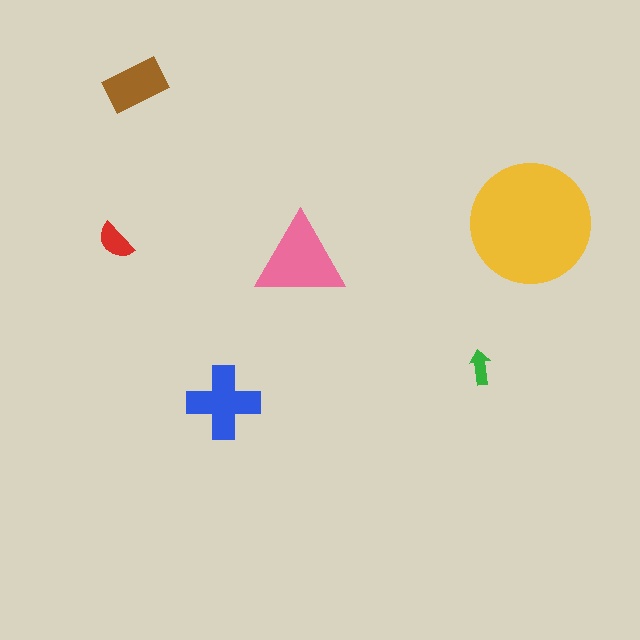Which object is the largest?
The yellow circle.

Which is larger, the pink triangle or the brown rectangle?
The pink triangle.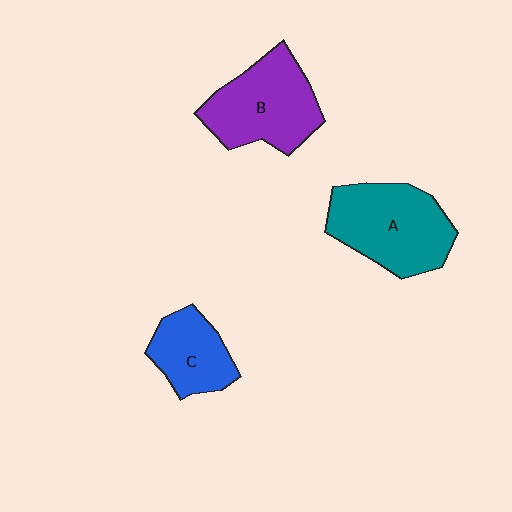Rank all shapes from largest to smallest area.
From largest to smallest: A (teal), B (purple), C (blue).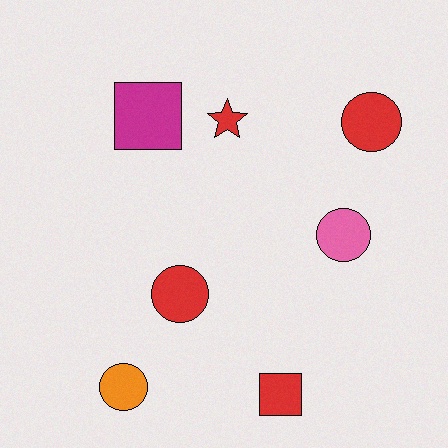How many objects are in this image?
There are 7 objects.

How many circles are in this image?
There are 4 circles.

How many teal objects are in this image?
There are no teal objects.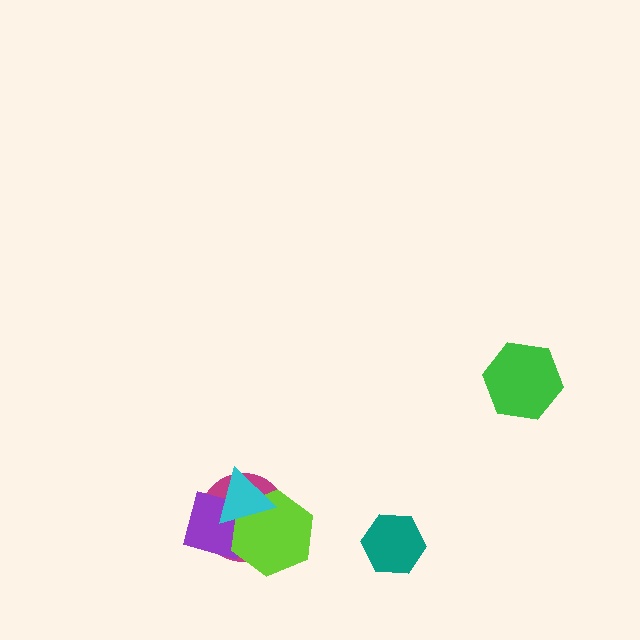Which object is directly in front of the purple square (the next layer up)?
The lime hexagon is directly in front of the purple square.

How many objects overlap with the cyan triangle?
3 objects overlap with the cyan triangle.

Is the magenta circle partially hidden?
Yes, it is partially covered by another shape.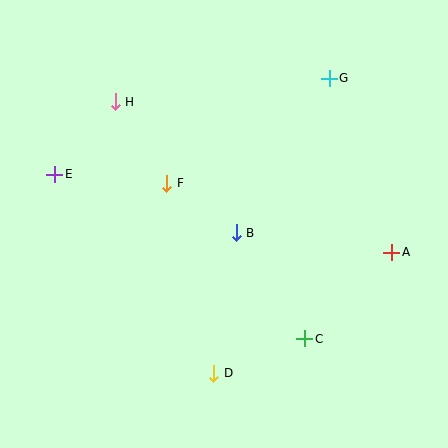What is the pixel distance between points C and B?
The distance between C and B is 127 pixels.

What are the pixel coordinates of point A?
Point A is at (392, 252).